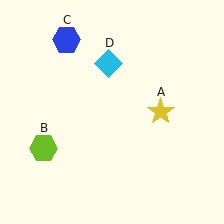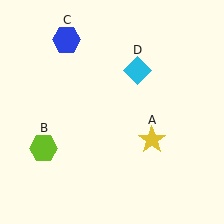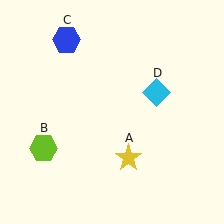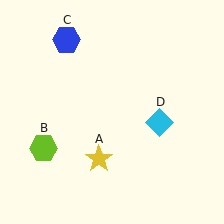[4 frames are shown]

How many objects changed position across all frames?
2 objects changed position: yellow star (object A), cyan diamond (object D).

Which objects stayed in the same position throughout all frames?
Lime hexagon (object B) and blue hexagon (object C) remained stationary.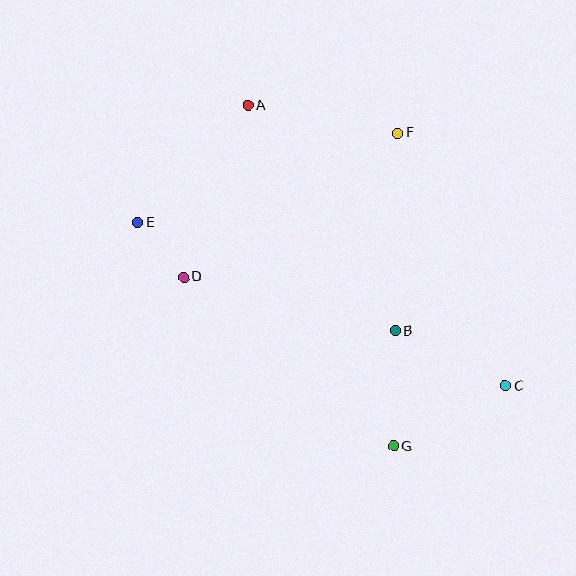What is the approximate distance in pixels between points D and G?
The distance between D and G is approximately 270 pixels.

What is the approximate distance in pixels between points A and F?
The distance between A and F is approximately 153 pixels.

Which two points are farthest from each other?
Points C and E are farthest from each other.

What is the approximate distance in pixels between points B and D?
The distance between B and D is approximately 219 pixels.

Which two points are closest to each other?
Points D and E are closest to each other.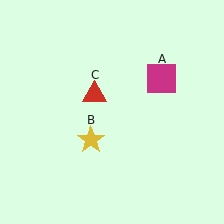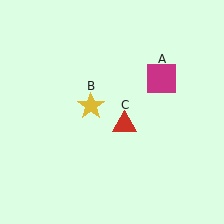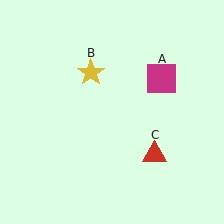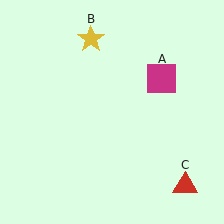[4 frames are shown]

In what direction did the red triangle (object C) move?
The red triangle (object C) moved down and to the right.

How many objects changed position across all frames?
2 objects changed position: yellow star (object B), red triangle (object C).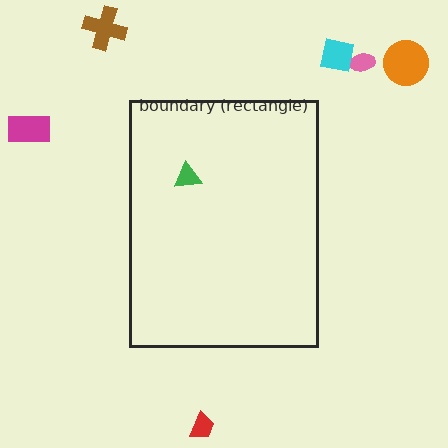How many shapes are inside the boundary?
1 inside, 6 outside.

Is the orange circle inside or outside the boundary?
Outside.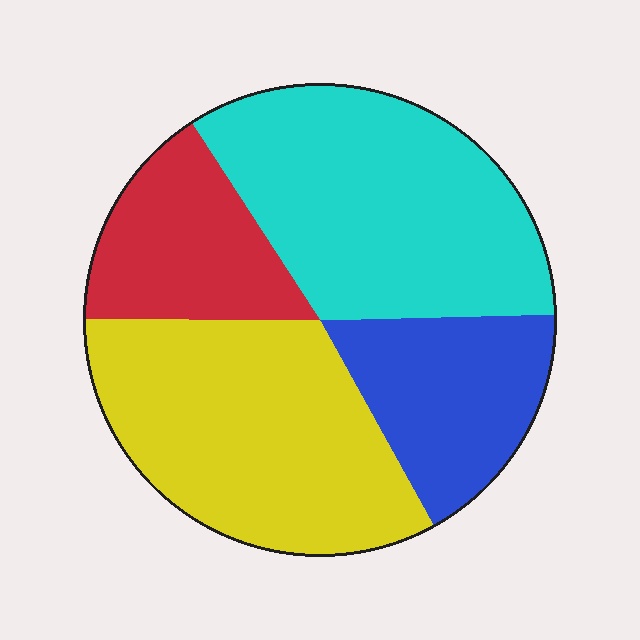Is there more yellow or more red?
Yellow.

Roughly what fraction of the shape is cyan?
Cyan covers roughly 35% of the shape.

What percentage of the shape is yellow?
Yellow takes up about one third (1/3) of the shape.